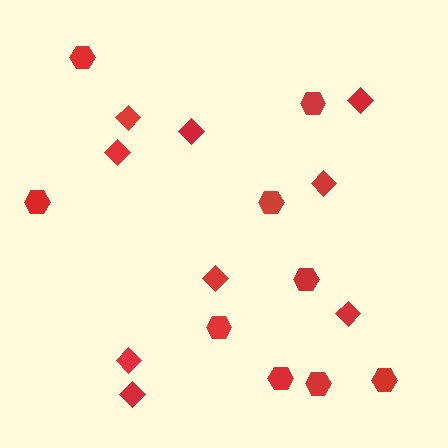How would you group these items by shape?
There are 2 groups: one group of diamonds (9) and one group of hexagons (9).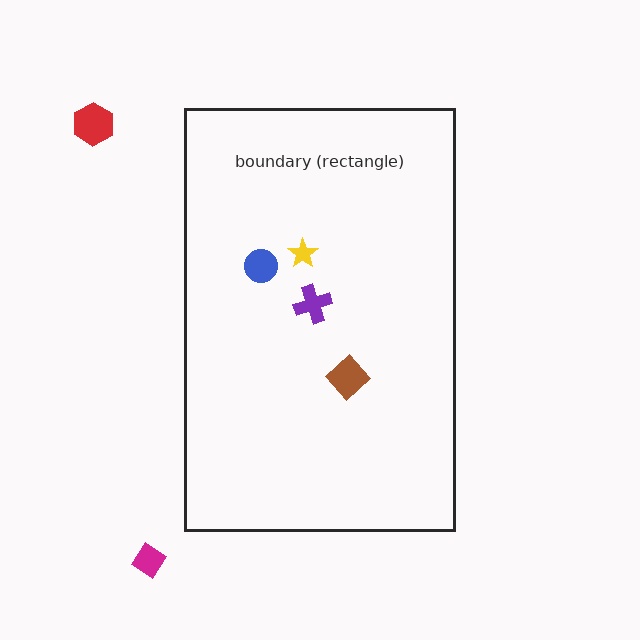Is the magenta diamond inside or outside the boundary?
Outside.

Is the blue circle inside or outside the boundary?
Inside.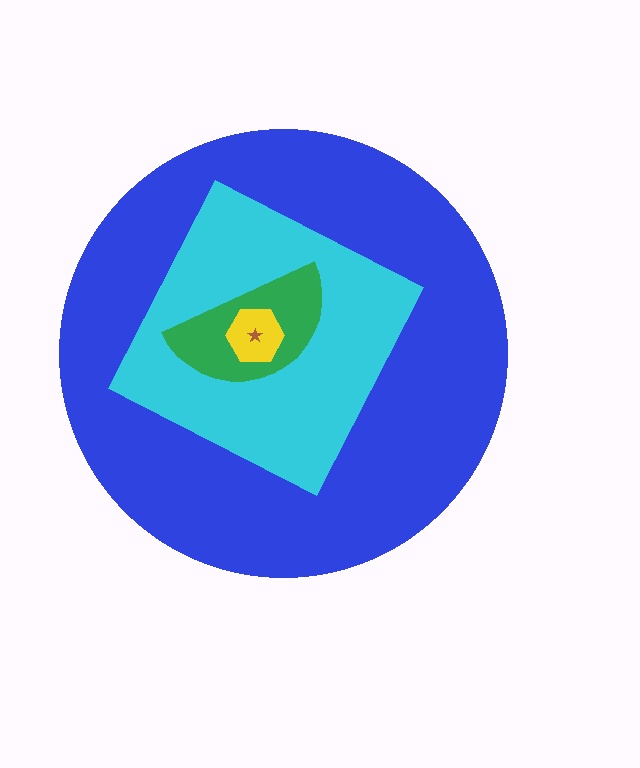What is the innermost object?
The brown star.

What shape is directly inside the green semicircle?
The yellow hexagon.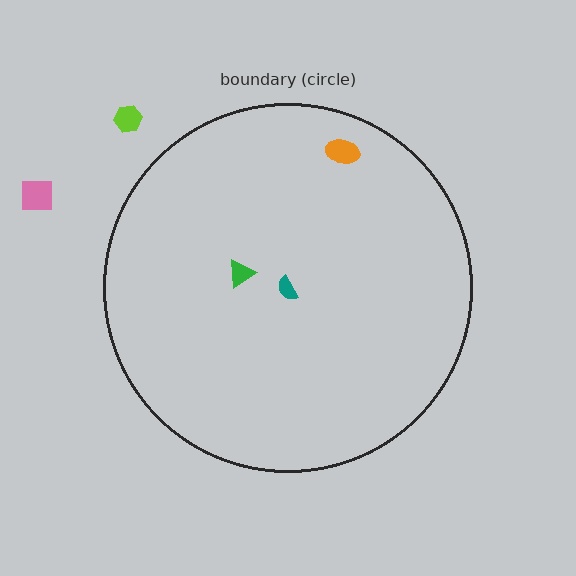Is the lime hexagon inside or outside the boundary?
Outside.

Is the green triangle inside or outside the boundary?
Inside.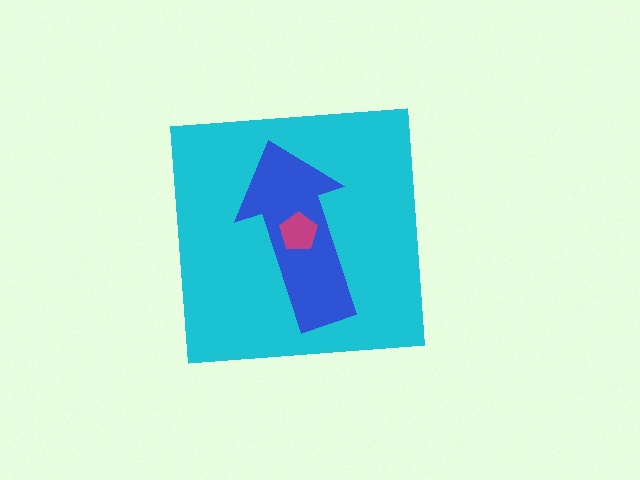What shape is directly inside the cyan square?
The blue arrow.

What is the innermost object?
The magenta pentagon.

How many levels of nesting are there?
3.